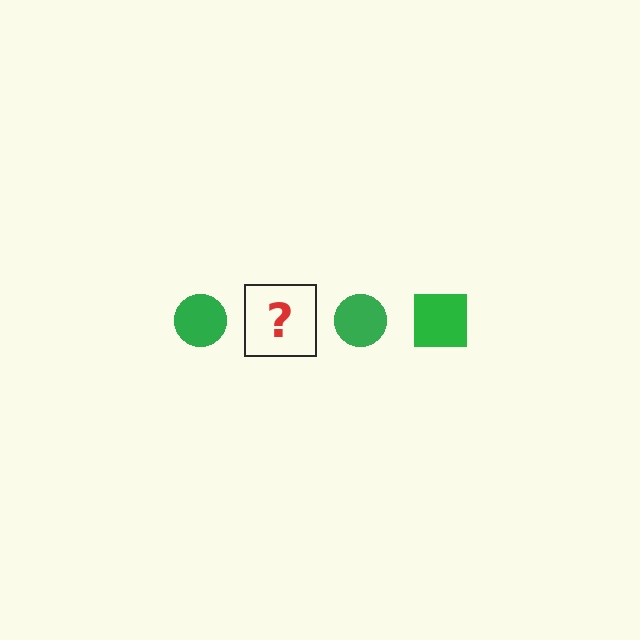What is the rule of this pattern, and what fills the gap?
The rule is that the pattern cycles through circle, square shapes in green. The gap should be filled with a green square.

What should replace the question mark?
The question mark should be replaced with a green square.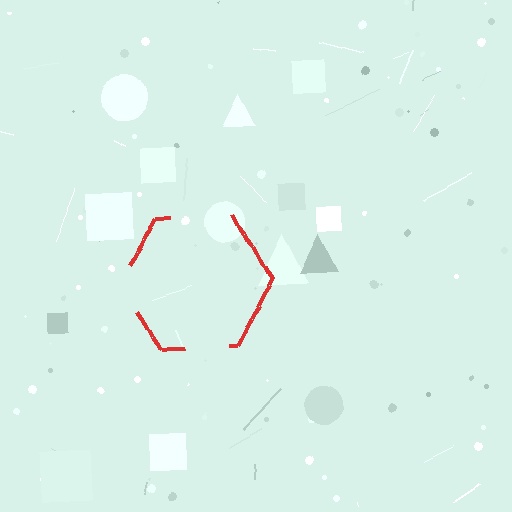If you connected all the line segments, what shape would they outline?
They would outline a hexagon.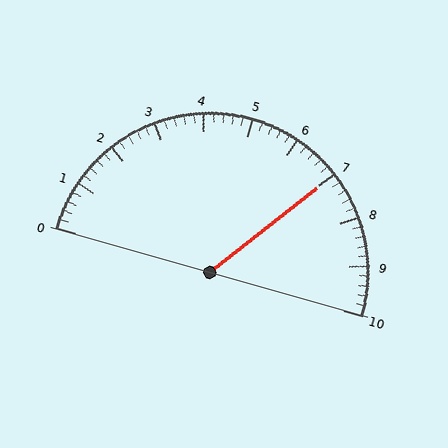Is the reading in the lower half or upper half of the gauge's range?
The reading is in the upper half of the range (0 to 10).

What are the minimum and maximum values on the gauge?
The gauge ranges from 0 to 10.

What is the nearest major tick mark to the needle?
The nearest major tick mark is 7.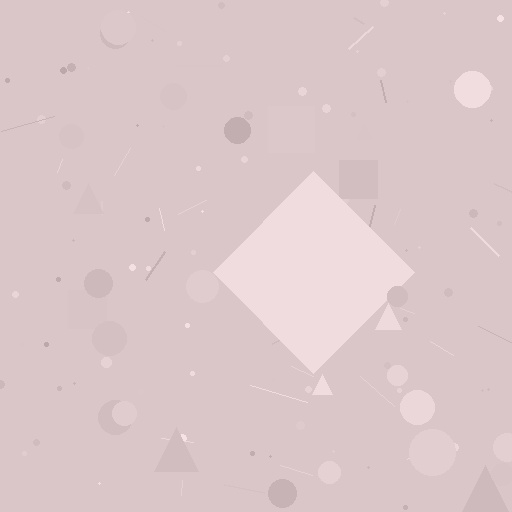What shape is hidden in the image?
A diamond is hidden in the image.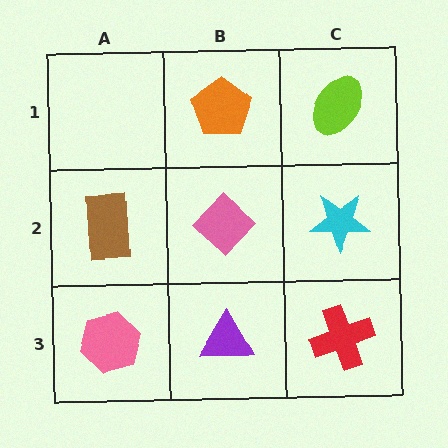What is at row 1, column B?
An orange pentagon.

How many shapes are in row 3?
3 shapes.